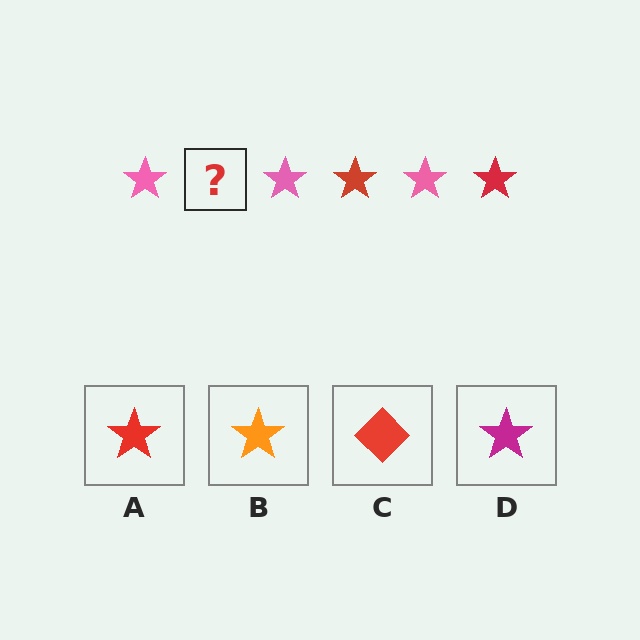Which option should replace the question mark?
Option A.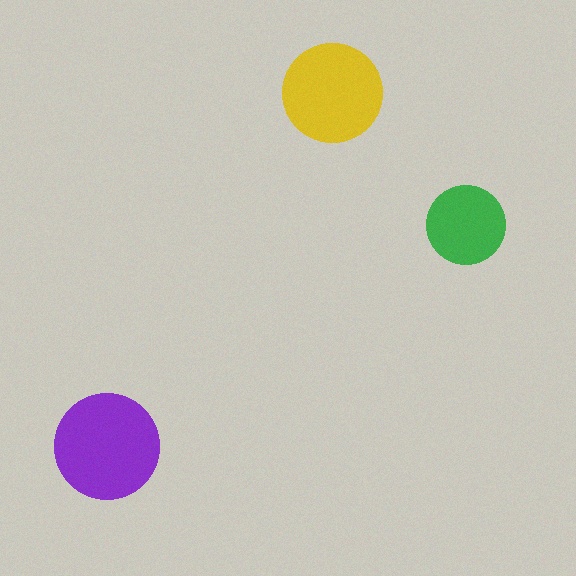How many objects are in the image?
There are 3 objects in the image.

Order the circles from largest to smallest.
the purple one, the yellow one, the green one.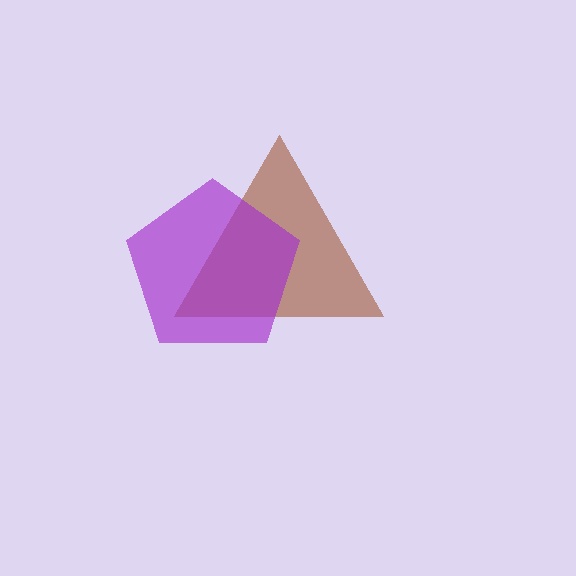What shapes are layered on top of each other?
The layered shapes are: a brown triangle, a purple pentagon.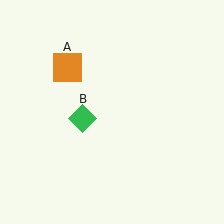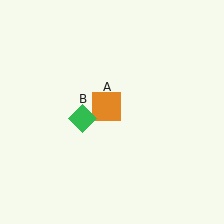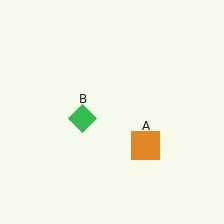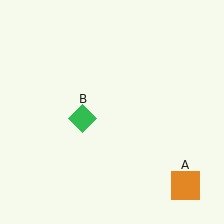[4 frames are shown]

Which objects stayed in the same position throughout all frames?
Green diamond (object B) remained stationary.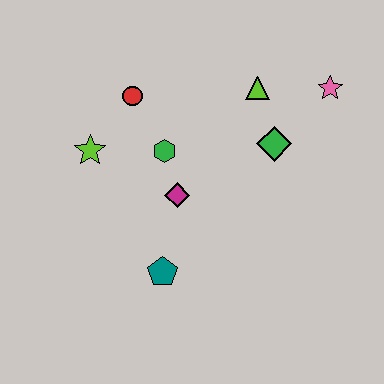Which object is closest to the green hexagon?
The magenta diamond is closest to the green hexagon.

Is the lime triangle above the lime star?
Yes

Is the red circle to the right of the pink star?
No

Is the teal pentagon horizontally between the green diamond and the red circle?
Yes